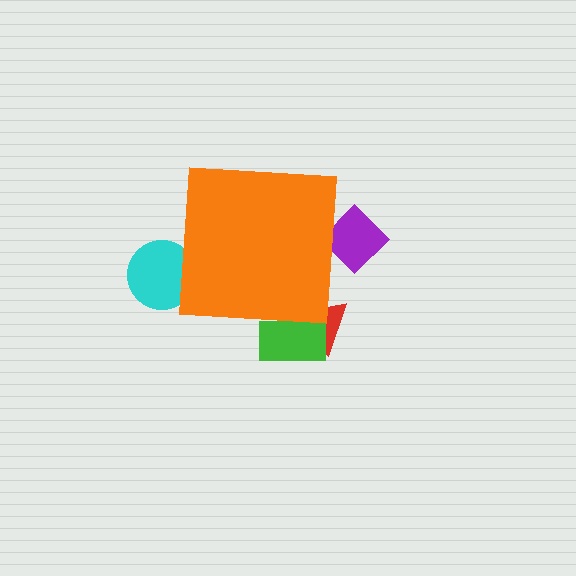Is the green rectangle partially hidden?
Yes, the green rectangle is partially hidden behind the orange square.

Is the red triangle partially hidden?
Yes, the red triangle is partially hidden behind the orange square.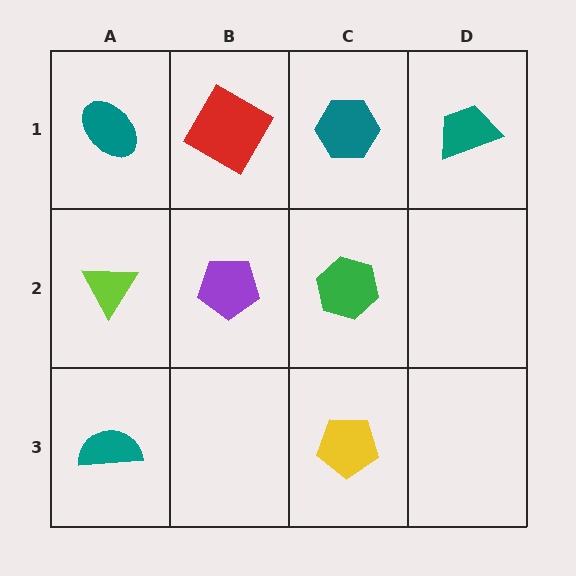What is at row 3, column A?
A teal semicircle.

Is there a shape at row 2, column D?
No, that cell is empty.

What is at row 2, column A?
A lime triangle.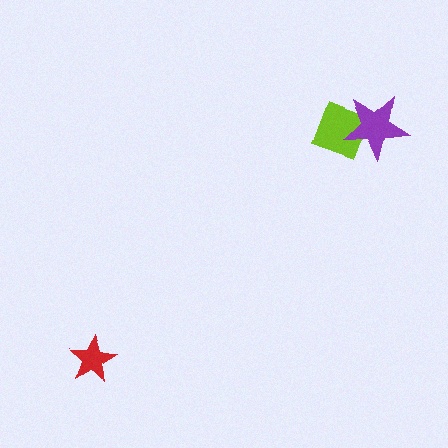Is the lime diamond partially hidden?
Yes, it is partially covered by another shape.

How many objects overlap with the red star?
0 objects overlap with the red star.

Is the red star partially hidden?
No, no other shape covers it.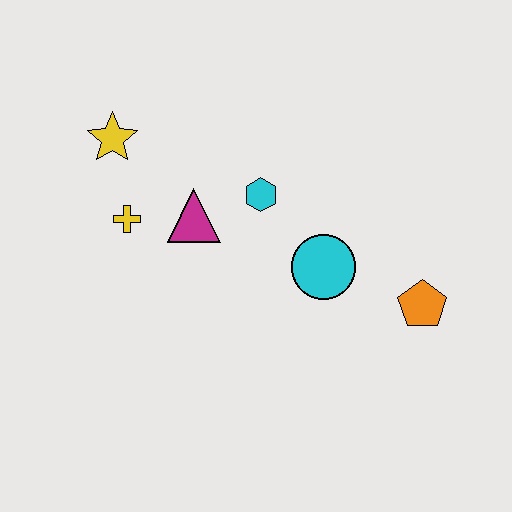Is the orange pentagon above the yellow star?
No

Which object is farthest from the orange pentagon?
The yellow star is farthest from the orange pentagon.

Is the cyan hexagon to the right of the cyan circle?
No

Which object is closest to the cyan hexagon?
The magenta triangle is closest to the cyan hexagon.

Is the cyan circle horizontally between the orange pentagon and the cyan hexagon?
Yes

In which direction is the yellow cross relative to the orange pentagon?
The yellow cross is to the left of the orange pentagon.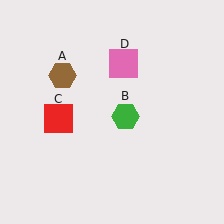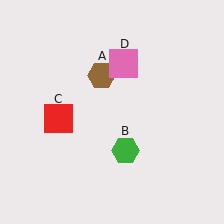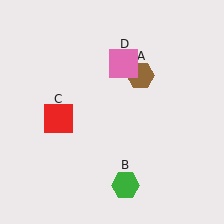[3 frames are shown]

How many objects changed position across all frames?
2 objects changed position: brown hexagon (object A), green hexagon (object B).